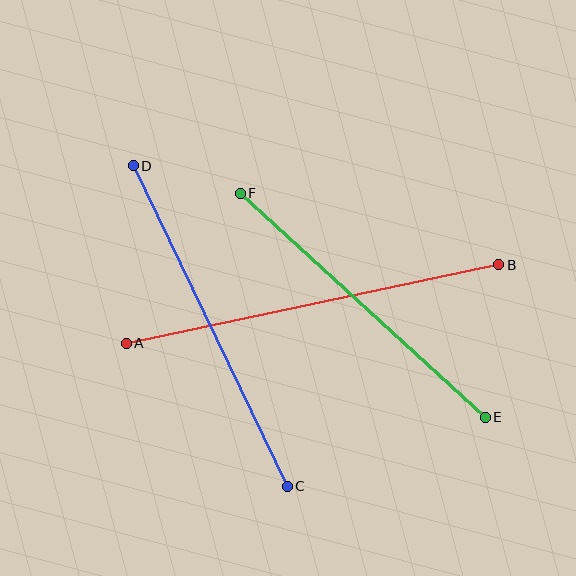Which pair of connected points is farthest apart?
Points A and B are farthest apart.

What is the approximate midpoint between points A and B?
The midpoint is at approximately (312, 304) pixels.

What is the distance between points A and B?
The distance is approximately 381 pixels.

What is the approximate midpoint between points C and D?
The midpoint is at approximately (210, 326) pixels.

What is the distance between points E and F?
The distance is approximately 332 pixels.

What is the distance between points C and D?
The distance is approximately 356 pixels.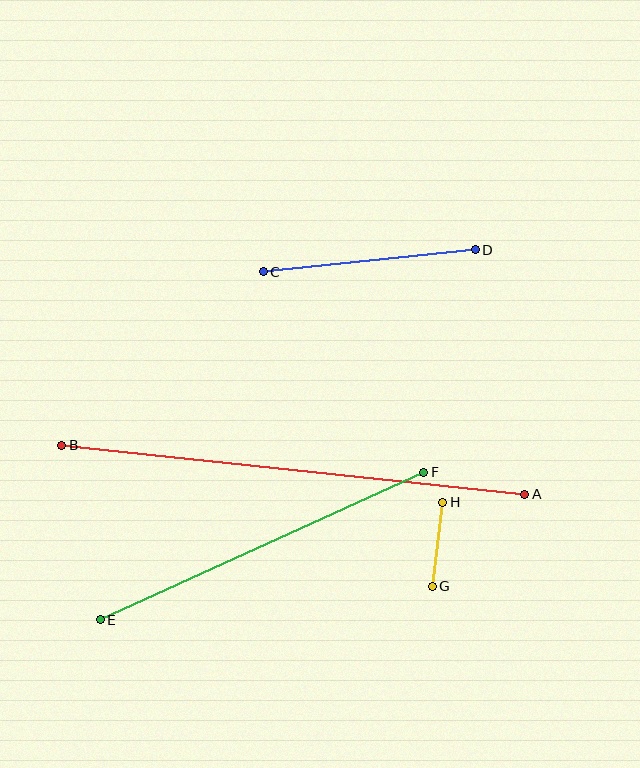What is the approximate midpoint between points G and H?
The midpoint is at approximately (437, 544) pixels.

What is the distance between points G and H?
The distance is approximately 85 pixels.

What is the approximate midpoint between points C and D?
The midpoint is at approximately (369, 261) pixels.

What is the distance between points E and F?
The distance is approximately 355 pixels.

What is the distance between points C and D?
The distance is approximately 213 pixels.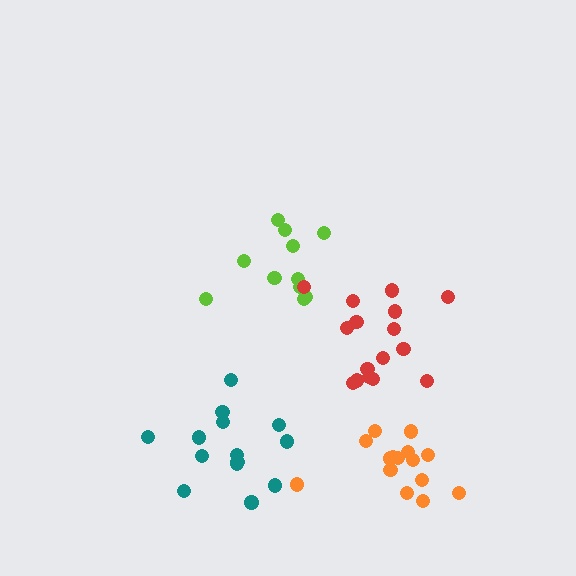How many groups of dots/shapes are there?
There are 4 groups.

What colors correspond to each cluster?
The clusters are colored: lime, teal, red, orange.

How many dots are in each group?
Group 1: 11 dots, Group 2: 14 dots, Group 3: 16 dots, Group 4: 15 dots (56 total).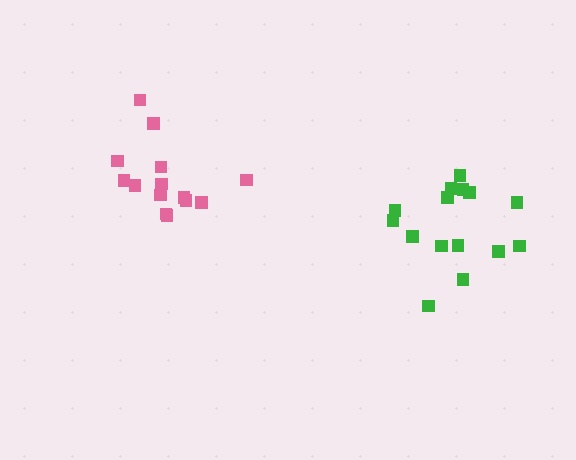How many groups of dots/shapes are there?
There are 2 groups.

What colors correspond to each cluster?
The clusters are colored: pink, green.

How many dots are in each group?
Group 1: 14 dots, Group 2: 15 dots (29 total).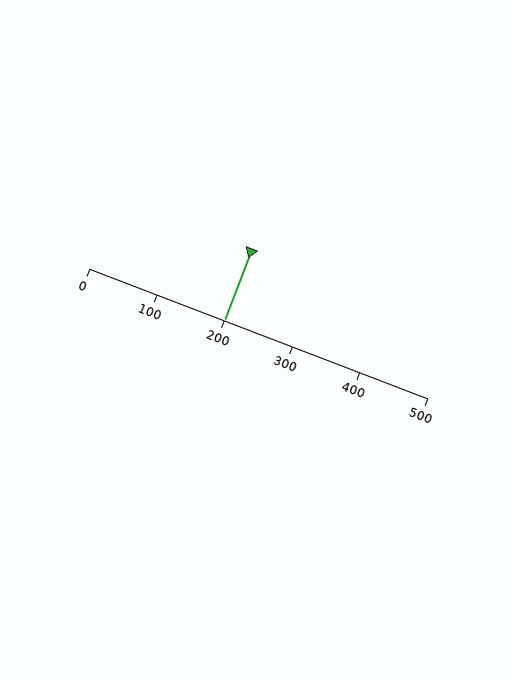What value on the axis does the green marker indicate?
The marker indicates approximately 200.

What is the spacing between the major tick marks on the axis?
The major ticks are spaced 100 apart.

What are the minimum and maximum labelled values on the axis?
The axis runs from 0 to 500.